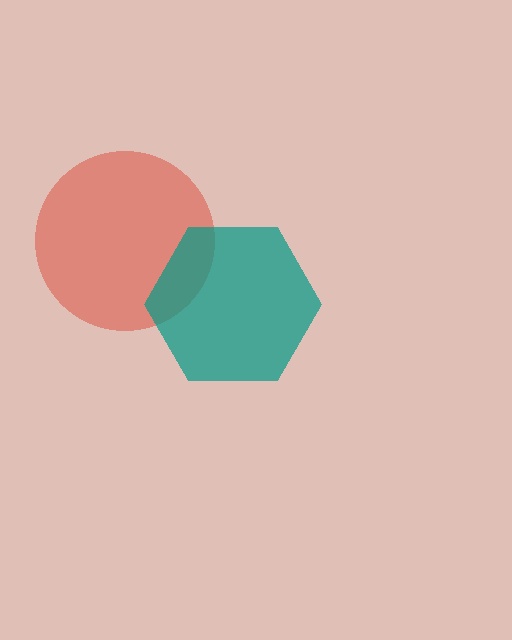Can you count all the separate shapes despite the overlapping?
Yes, there are 2 separate shapes.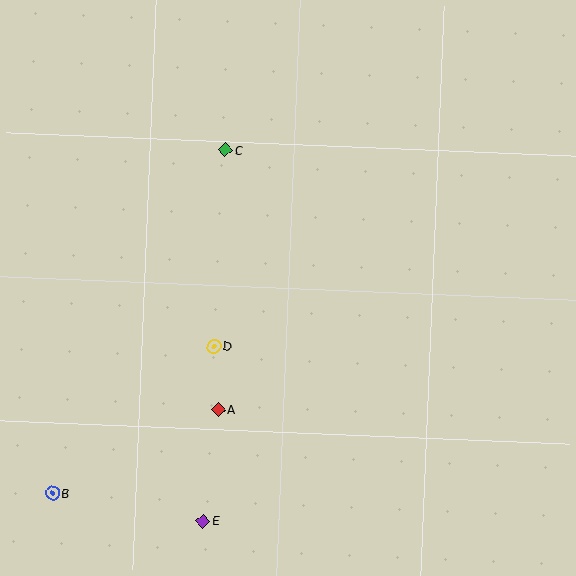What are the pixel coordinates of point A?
Point A is at (218, 410).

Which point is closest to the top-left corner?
Point C is closest to the top-left corner.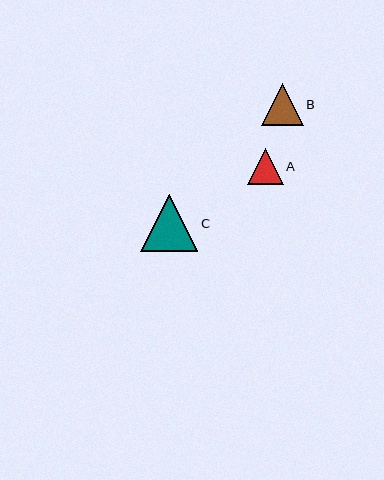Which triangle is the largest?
Triangle C is the largest with a size of approximately 57 pixels.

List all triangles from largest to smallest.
From largest to smallest: C, B, A.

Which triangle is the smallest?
Triangle A is the smallest with a size of approximately 36 pixels.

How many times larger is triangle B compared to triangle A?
Triangle B is approximately 1.2 times the size of triangle A.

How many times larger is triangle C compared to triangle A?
Triangle C is approximately 1.6 times the size of triangle A.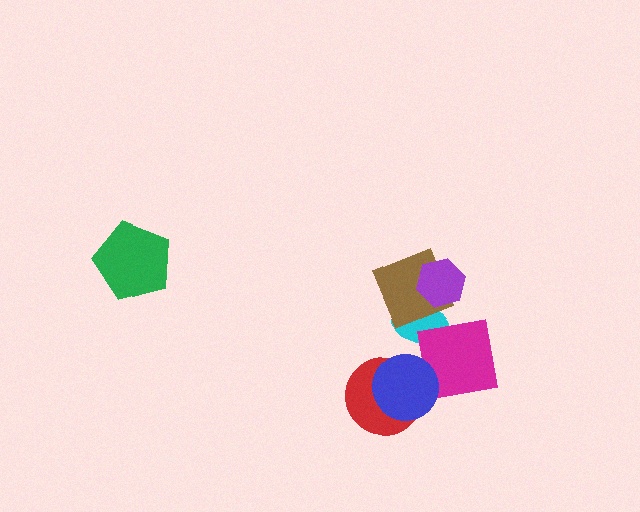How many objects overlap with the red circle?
1 object overlaps with the red circle.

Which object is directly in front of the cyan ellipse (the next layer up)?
The magenta square is directly in front of the cyan ellipse.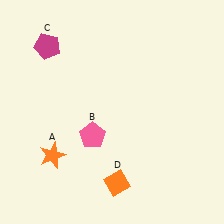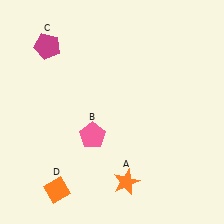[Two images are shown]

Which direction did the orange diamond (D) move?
The orange diamond (D) moved left.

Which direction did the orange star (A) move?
The orange star (A) moved right.